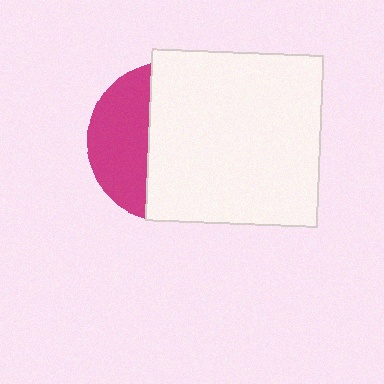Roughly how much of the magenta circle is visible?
A small part of it is visible (roughly 35%).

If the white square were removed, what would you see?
You would see the complete magenta circle.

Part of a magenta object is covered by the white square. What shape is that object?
It is a circle.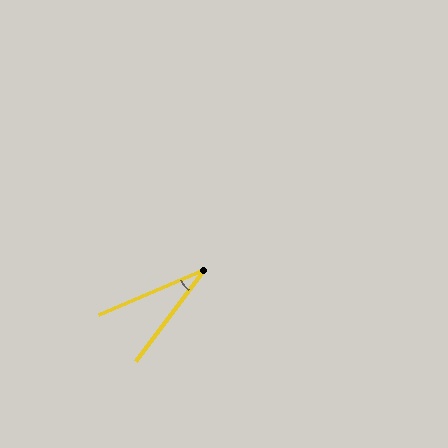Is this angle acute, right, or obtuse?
It is acute.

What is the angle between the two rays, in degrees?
Approximately 30 degrees.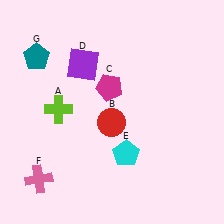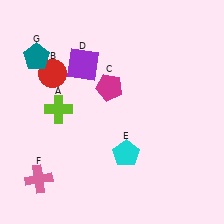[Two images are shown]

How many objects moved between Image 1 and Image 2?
1 object moved between the two images.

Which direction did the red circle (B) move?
The red circle (B) moved left.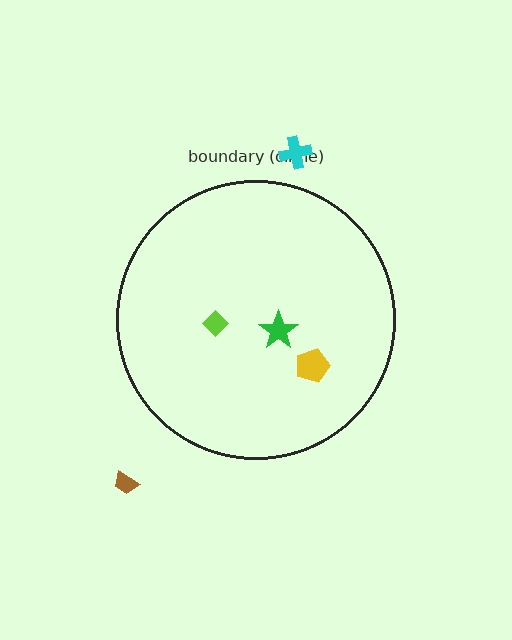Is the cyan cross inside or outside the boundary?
Outside.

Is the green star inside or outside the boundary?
Inside.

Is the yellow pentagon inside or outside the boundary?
Inside.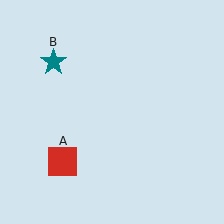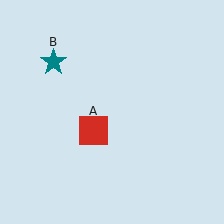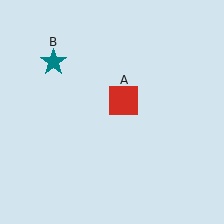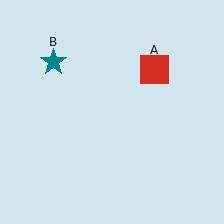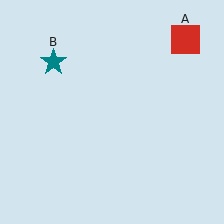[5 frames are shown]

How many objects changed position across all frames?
1 object changed position: red square (object A).